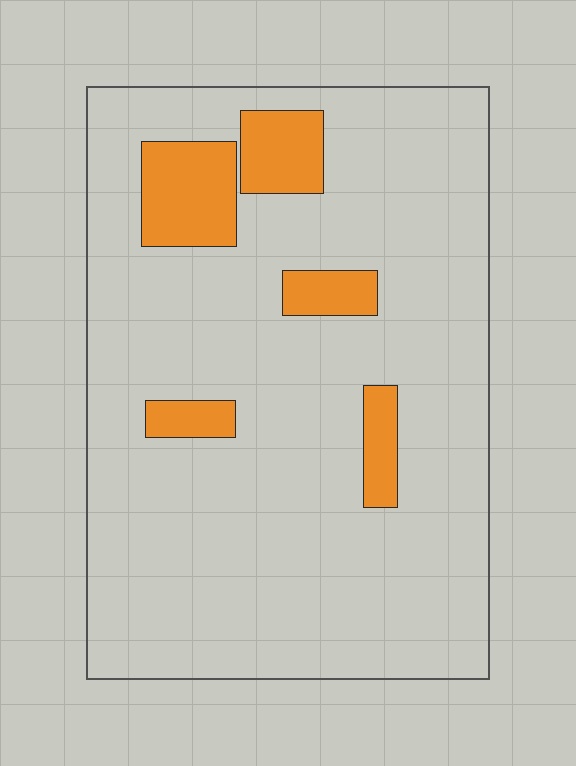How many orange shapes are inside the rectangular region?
5.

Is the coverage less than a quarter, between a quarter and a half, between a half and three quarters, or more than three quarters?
Less than a quarter.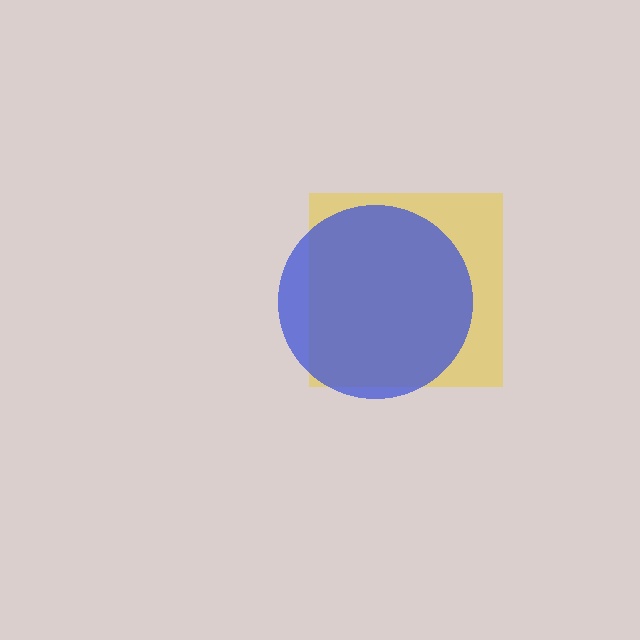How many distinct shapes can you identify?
There are 2 distinct shapes: a yellow square, a blue circle.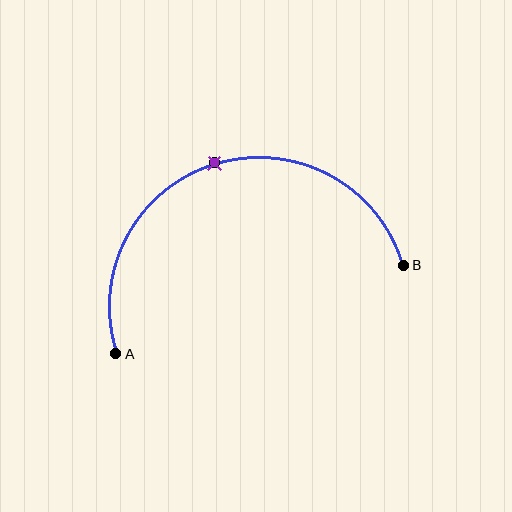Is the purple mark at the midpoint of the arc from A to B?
Yes. The purple mark lies on the arc at equal arc-length from both A and B — it is the arc midpoint.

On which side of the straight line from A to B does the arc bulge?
The arc bulges above the straight line connecting A and B.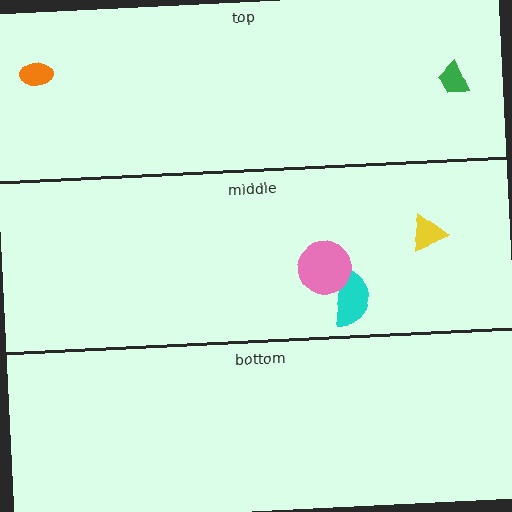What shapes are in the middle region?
The cyan semicircle, the yellow triangle, the pink circle.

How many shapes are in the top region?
2.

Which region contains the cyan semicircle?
The middle region.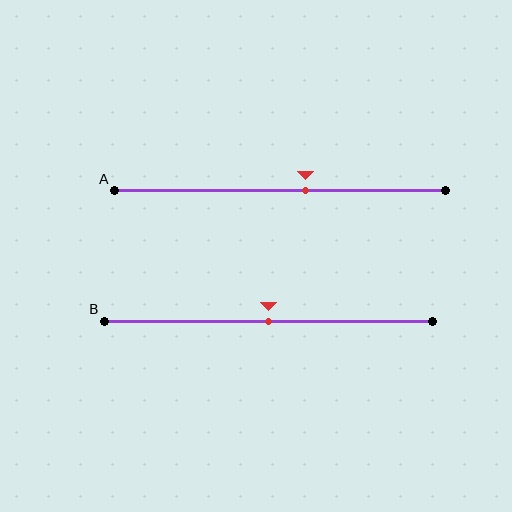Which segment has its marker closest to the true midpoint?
Segment B has its marker closest to the true midpoint.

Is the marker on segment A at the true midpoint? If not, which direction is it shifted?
No, the marker on segment A is shifted to the right by about 8% of the segment length.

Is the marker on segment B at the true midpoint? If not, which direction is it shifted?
Yes, the marker on segment B is at the true midpoint.